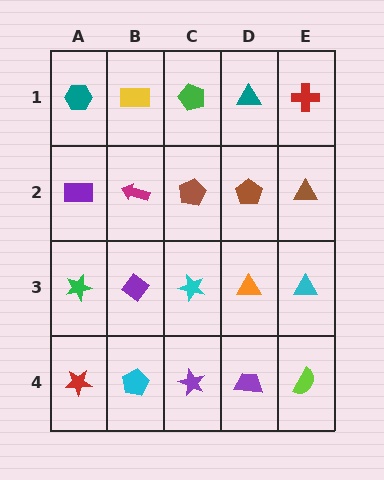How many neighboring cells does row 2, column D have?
4.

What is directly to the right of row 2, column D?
A brown triangle.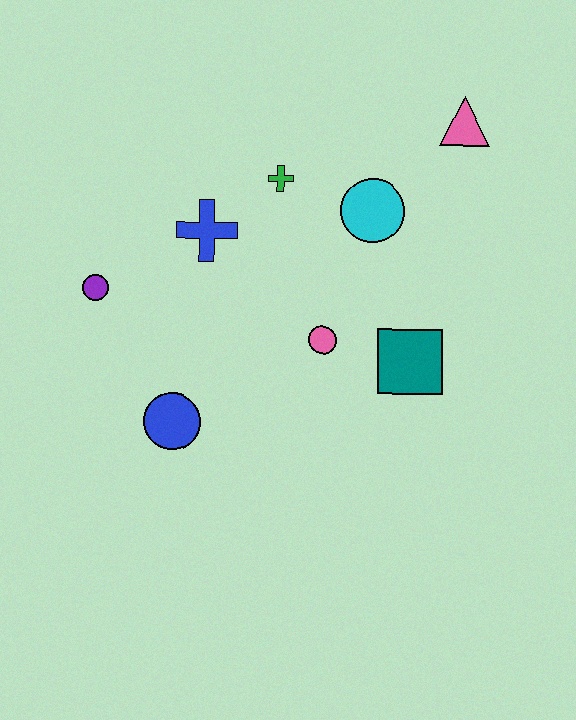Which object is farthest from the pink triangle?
The blue circle is farthest from the pink triangle.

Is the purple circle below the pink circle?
No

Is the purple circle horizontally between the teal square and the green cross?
No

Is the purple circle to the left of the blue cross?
Yes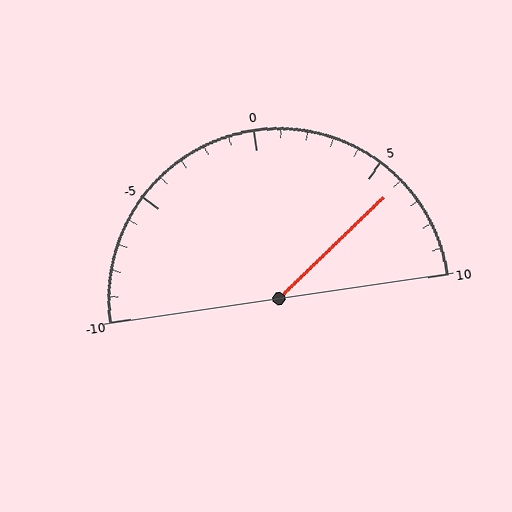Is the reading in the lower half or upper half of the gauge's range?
The reading is in the upper half of the range (-10 to 10).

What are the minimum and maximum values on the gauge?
The gauge ranges from -10 to 10.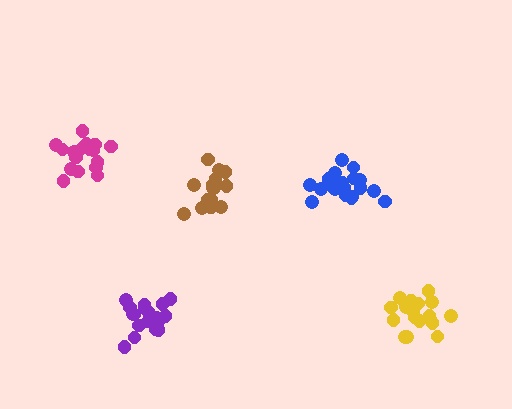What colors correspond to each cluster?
The clusters are colored: brown, magenta, blue, purple, yellow.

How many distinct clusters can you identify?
There are 5 distinct clusters.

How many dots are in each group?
Group 1: 17 dots, Group 2: 17 dots, Group 3: 21 dots, Group 4: 20 dots, Group 5: 18 dots (93 total).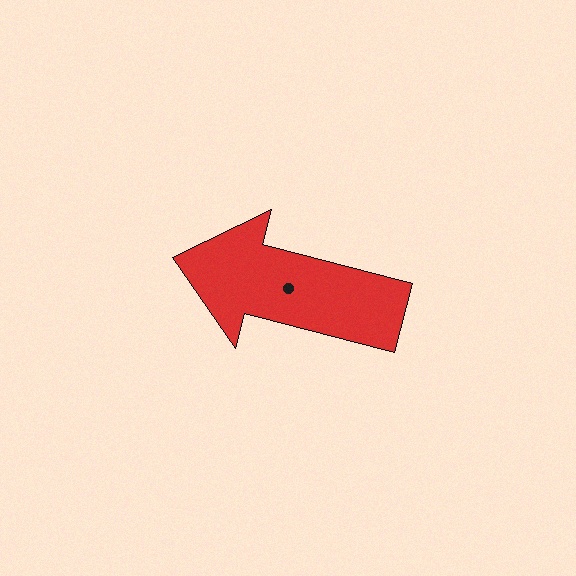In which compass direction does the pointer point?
West.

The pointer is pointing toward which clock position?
Roughly 9 o'clock.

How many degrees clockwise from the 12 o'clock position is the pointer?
Approximately 285 degrees.